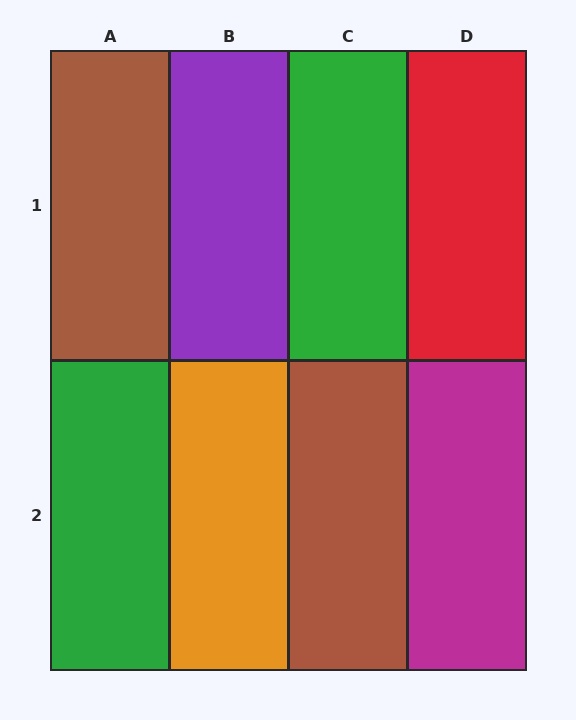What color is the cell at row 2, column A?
Green.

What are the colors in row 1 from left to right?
Brown, purple, green, red.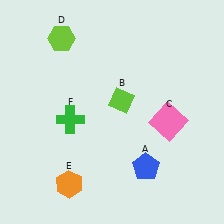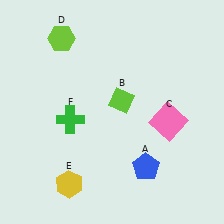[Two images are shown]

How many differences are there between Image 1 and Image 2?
There is 1 difference between the two images.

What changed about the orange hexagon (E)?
In Image 1, E is orange. In Image 2, it changed to yellow.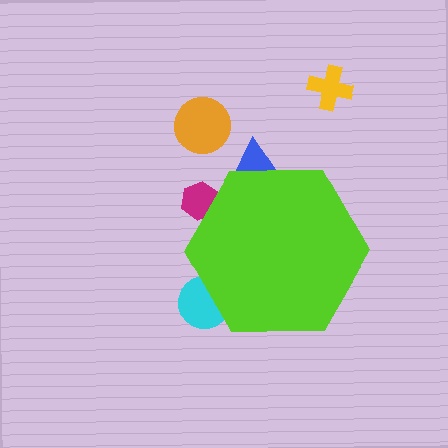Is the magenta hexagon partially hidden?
Yes, the magenta hexagon is partially hidden behind the lime hexagon.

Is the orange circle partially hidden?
No, the orange circle is fully visible.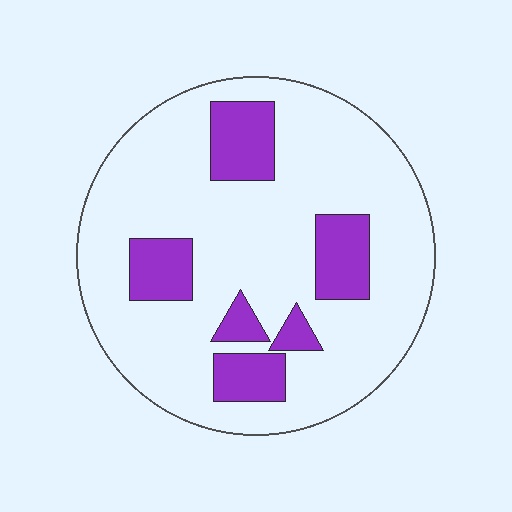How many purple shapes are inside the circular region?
6.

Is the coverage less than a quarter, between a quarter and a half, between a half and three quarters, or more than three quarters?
Less than a quarter.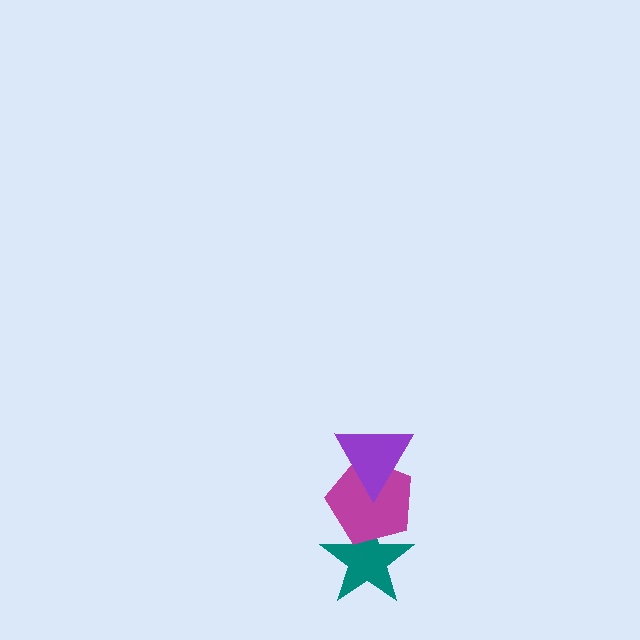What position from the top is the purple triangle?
The purple triangle is 1st from the top.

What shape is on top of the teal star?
The magenta pentagon is on top of the teal star.